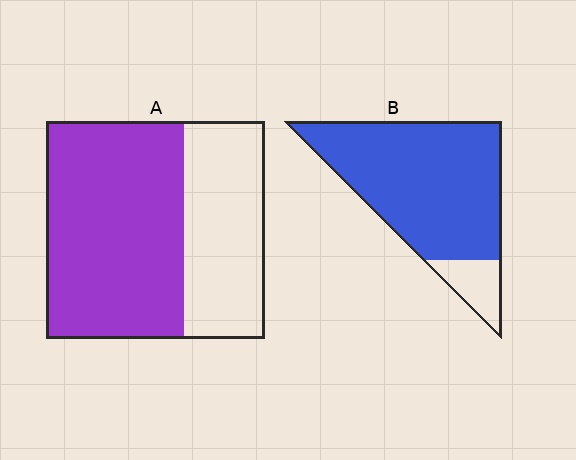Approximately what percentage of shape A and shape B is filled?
A is approximately 65% and B is approximately 85%.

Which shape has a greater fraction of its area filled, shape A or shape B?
Shape B.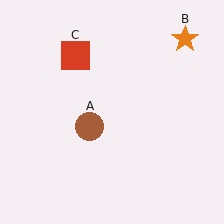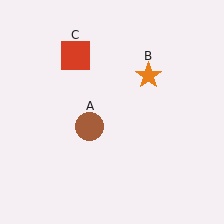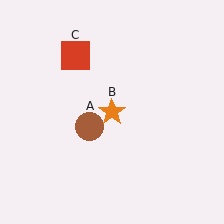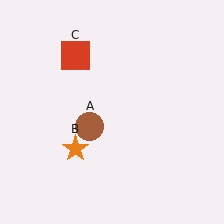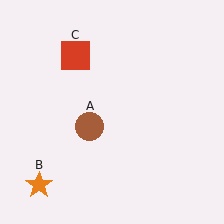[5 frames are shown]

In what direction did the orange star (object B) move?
The orange star (object B) moved down and to the left.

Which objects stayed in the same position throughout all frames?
Brown circle (object A) and red square (object C) remained stationary.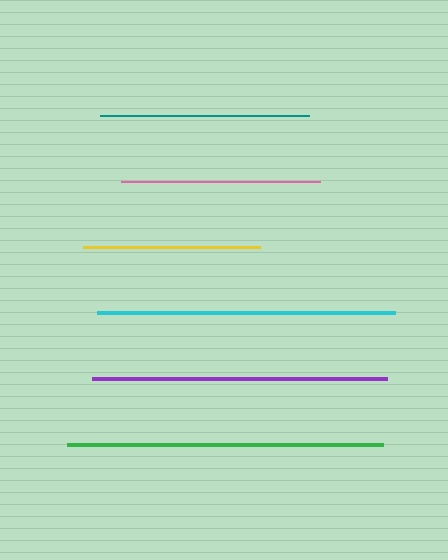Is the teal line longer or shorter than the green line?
The green line is longer than the teal line.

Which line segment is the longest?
The green line is the longest at approximately 315 pixels.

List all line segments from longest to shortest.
From longest to shortest: green, cyan, purple, teal, pink, yellow.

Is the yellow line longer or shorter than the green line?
The green line is longer than the yellow line.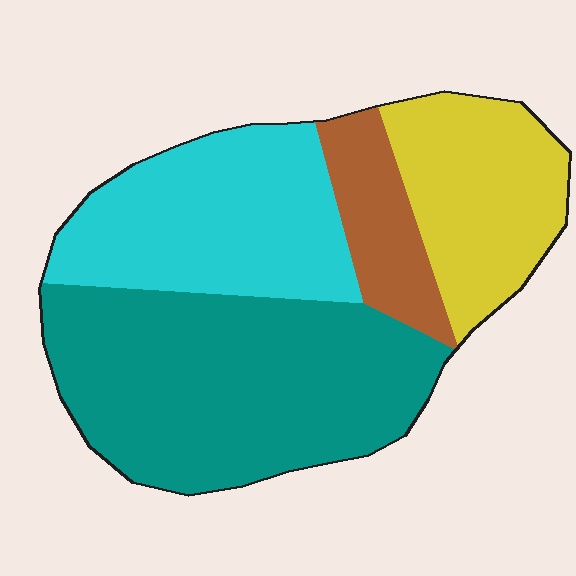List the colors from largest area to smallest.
From largest to smallest: teal, cyan, yellow, brown.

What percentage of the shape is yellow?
Yellow takes up between a sixth and a third of the shape.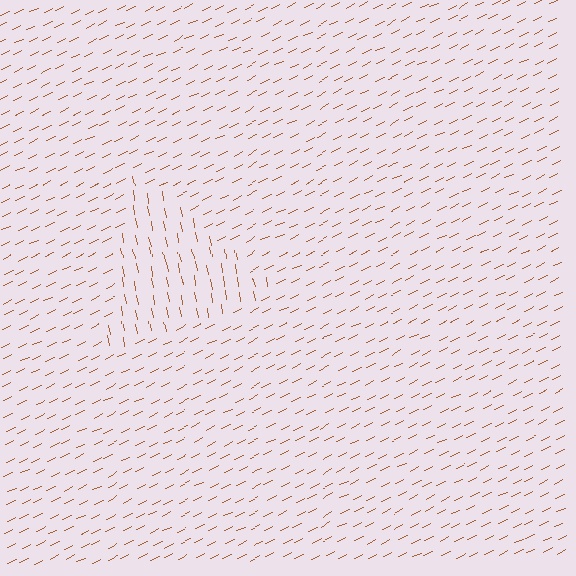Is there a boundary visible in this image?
Yes, there is a texture boundary formed by a change in line orientation.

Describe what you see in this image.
The image is filled with small brown line segments. A triangle region in the image has lines oriented differently from the surrounding lines, creating a visible texture boundary.